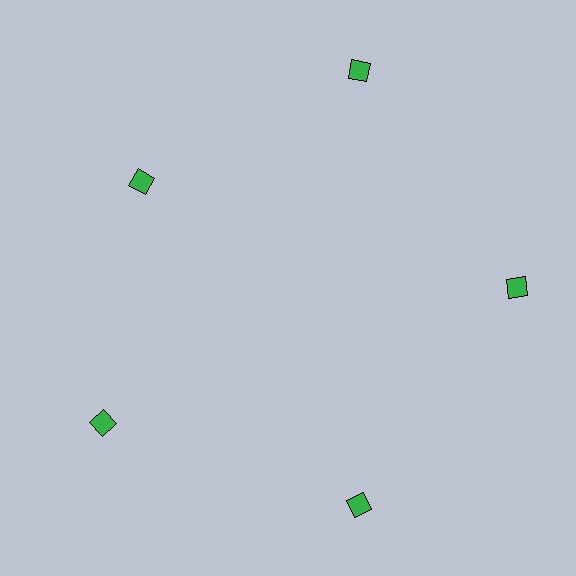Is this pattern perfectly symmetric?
No. The 5 green squares are arranged in a ring, but one element near the 10 o'clock position is pulled inward toward the center, breaking the 5-fold rotational symmetry.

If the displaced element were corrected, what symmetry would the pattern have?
It would have 5-fold rotational symmetry — the pattern would map onto itself every 72 degrees.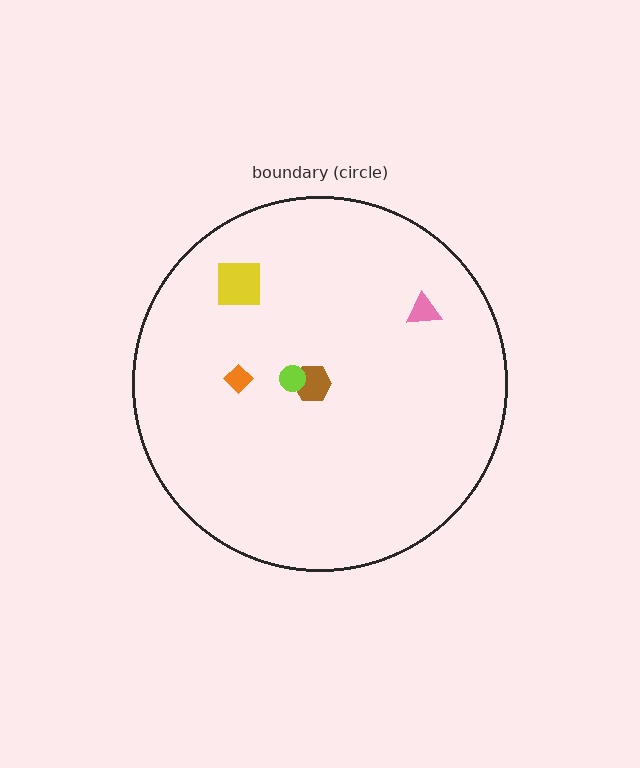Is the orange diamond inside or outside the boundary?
Inside.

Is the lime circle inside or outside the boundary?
Inside.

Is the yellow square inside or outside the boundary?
Inside.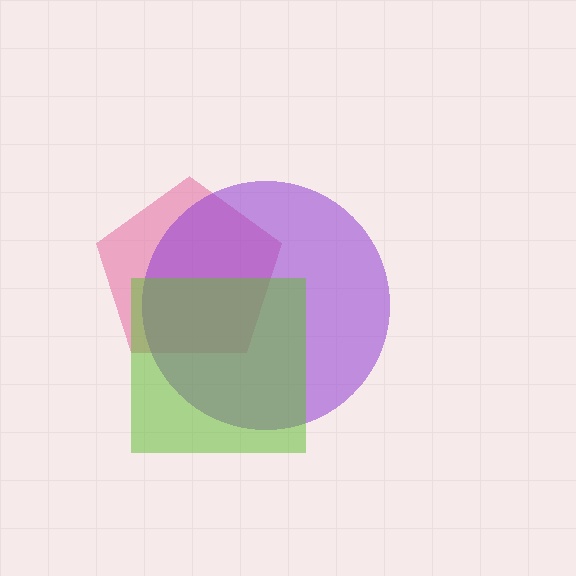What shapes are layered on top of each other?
The layered shapes are: a pink pentagon, a purple circle, a lime square.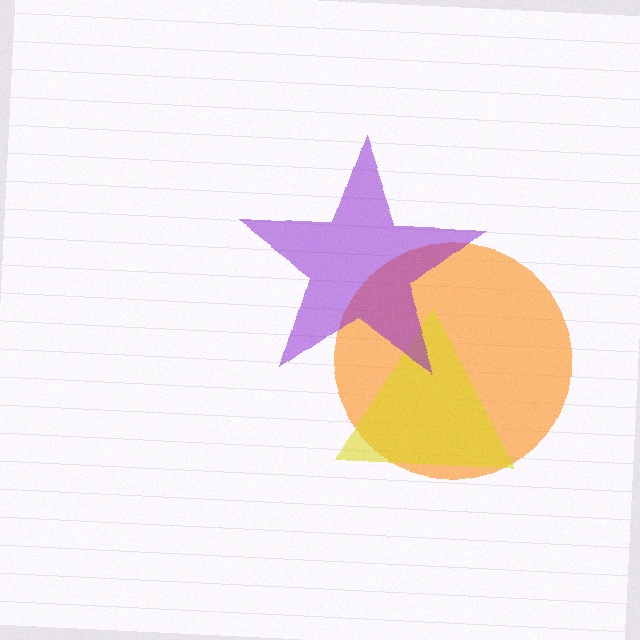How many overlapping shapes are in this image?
There are 3 overlapping shapes in the image.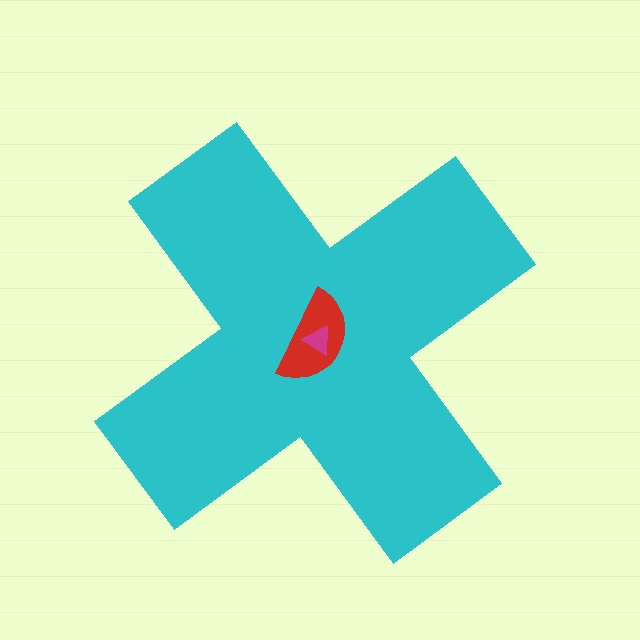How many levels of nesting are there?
3.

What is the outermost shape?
The cyan cross.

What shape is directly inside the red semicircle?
The magenta triangle.